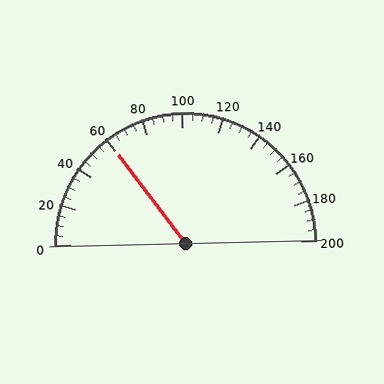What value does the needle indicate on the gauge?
The needle indicates approximately 60.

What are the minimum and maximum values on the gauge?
The gauge ranges from 0 to 200.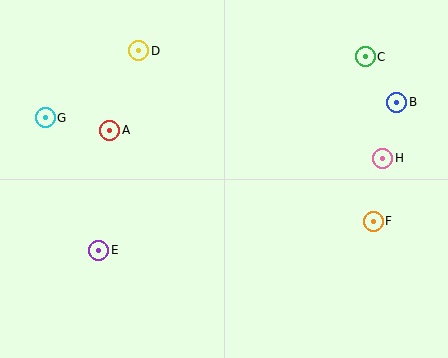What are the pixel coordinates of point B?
Point B is at (397, 102).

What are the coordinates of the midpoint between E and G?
The midpoint between E and G is at (72, 184).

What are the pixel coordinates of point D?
Point D is at (139, 51).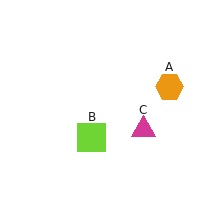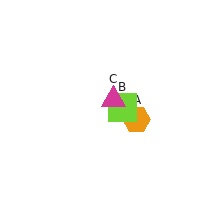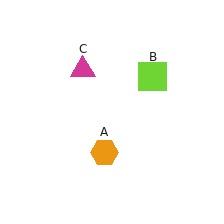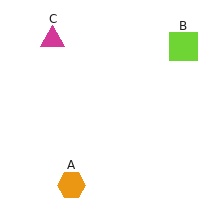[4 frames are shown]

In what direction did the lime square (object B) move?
The lime square (object B) moved up and to the right.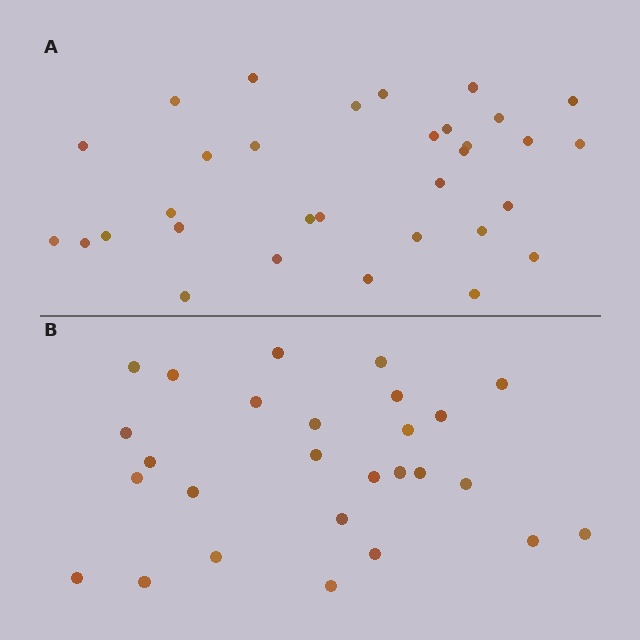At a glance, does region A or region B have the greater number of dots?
Region A (the top region) has more dots.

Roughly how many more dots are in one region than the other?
Region A has about 5 more dots than region B.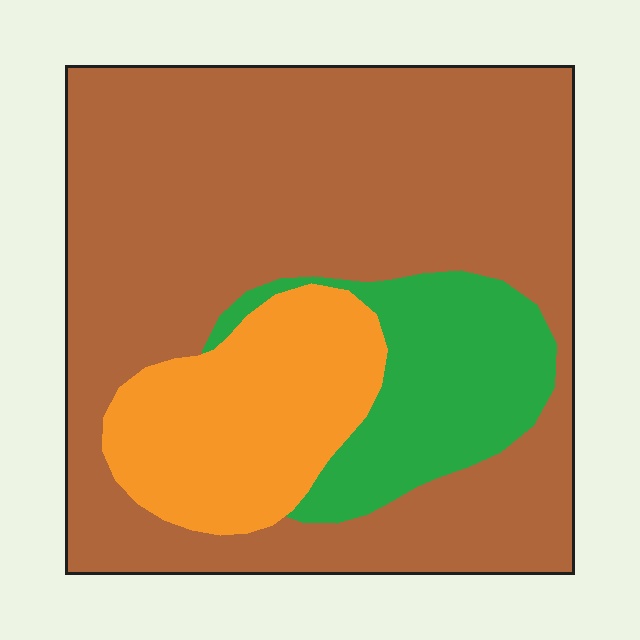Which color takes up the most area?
Brown, at roughly 65%.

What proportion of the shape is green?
Green covers 15% of the shape.